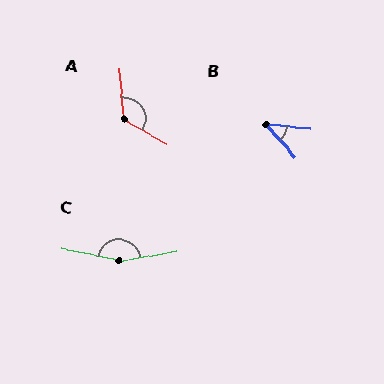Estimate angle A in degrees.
Approximately 125 degrees.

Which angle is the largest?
C, at approximately 159 degrees.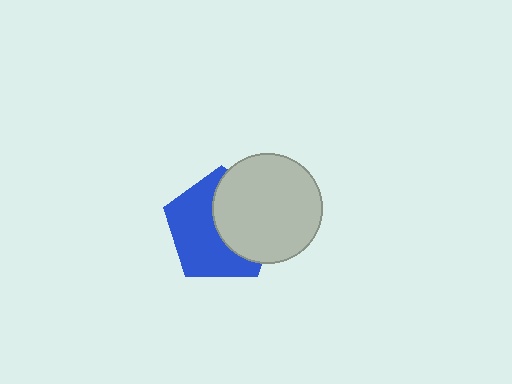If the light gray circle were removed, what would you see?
You would see the complete blue pentagon.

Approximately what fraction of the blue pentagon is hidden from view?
Roughly 45% of the blue pentagon is hidden behind the light gray circle.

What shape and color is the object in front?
The object in front is a light gray circle.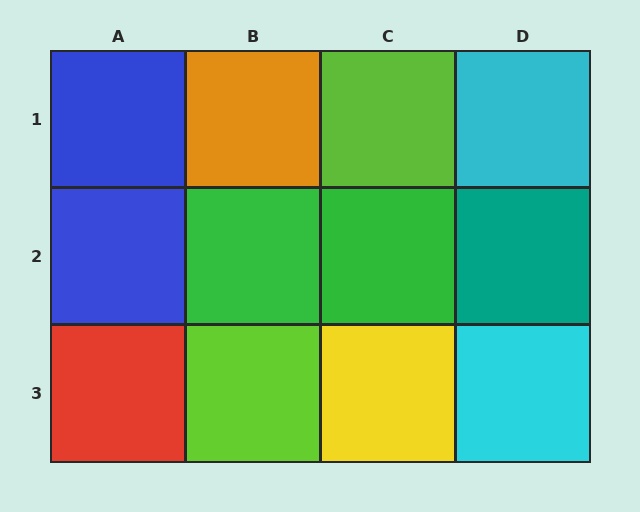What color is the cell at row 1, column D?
Cyan.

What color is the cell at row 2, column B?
Green.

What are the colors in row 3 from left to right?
Red, lime, yellow, cyan.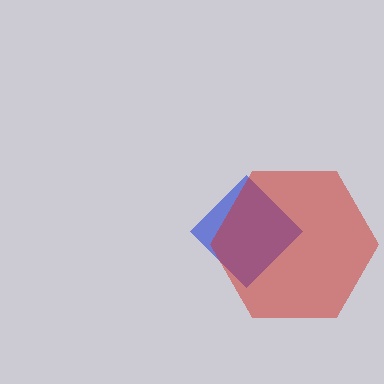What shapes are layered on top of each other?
The layered shapes are: a blue diamond, a red hexagon.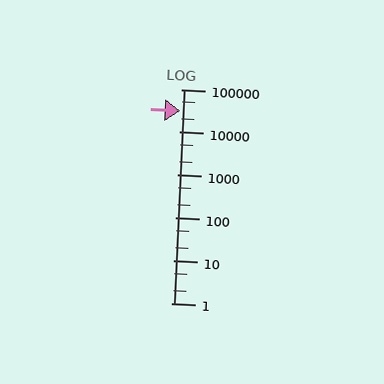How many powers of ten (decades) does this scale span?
The scale spans 5 decades, from 1 to 100000.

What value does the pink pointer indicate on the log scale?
The pointer indicates approximately 32000.